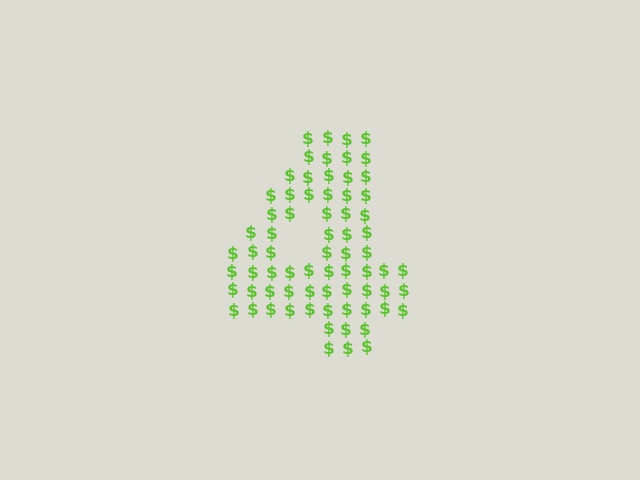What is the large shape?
The large shape is the digit 4.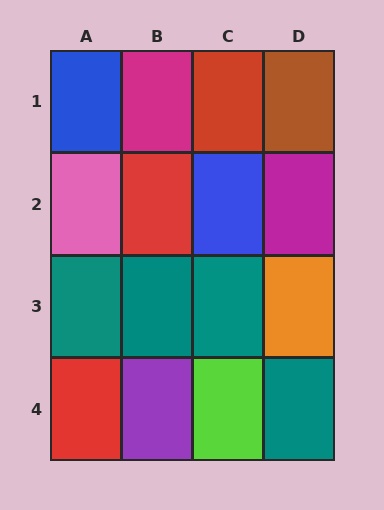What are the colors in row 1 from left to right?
Blue, magenta, red, brown.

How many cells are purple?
1 cell is purple.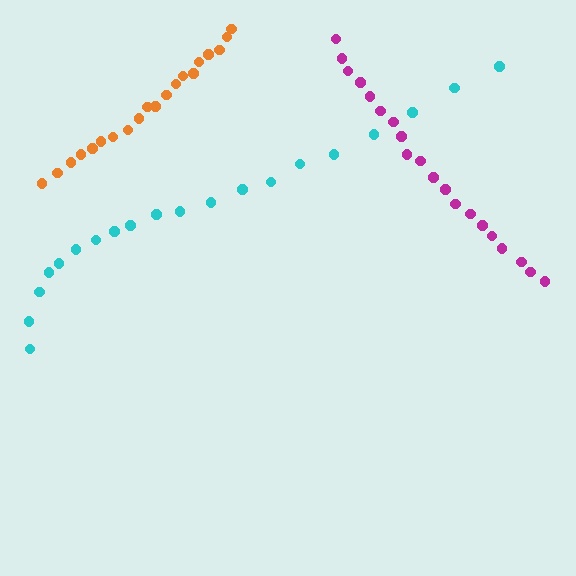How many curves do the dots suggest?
There are 3 distinct paths.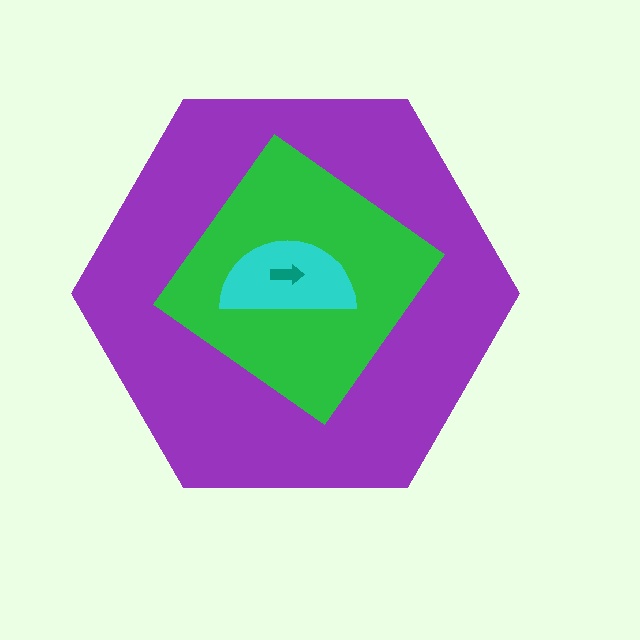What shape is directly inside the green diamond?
The cyan semicircle.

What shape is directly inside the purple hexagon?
The green diamond.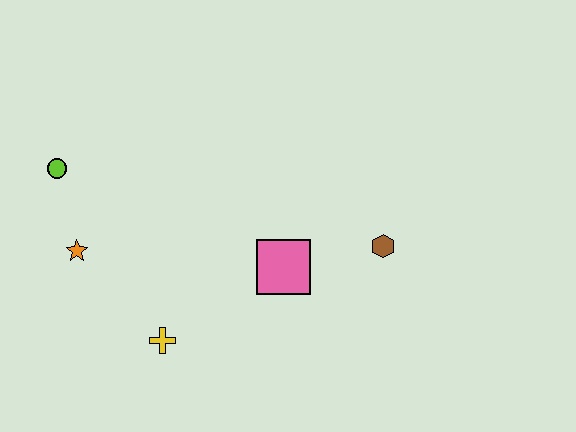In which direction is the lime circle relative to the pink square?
The lime circle is to the left of the pink square.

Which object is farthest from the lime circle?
The brown hexagon is farthest from the lime circle.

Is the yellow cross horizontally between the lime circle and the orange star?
No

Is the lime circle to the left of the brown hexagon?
Yes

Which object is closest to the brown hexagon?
The pink square is closest to the brown hexagon.